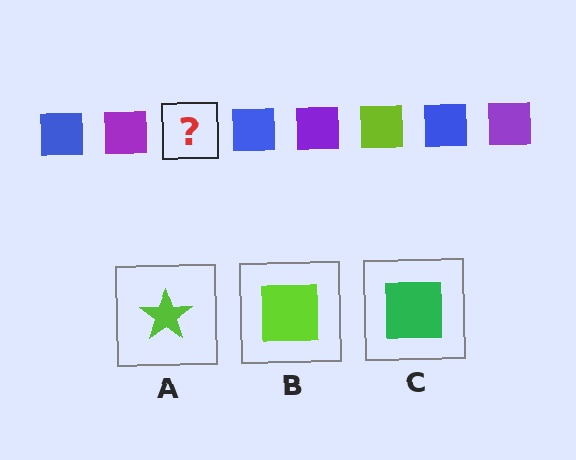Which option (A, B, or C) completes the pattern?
B.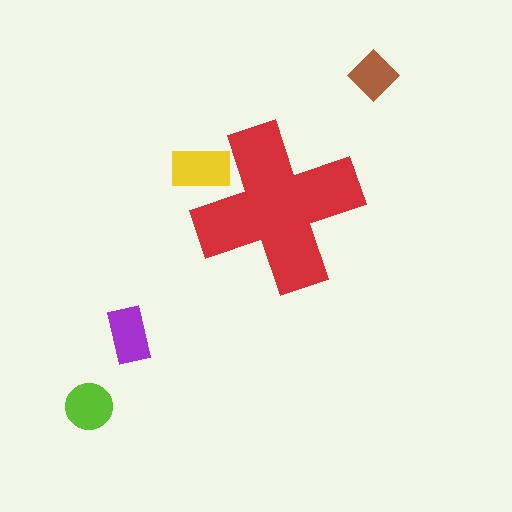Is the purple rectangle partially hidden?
No, the purple rectangle is fully visible.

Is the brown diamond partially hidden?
No, the brown diamond is fully visible.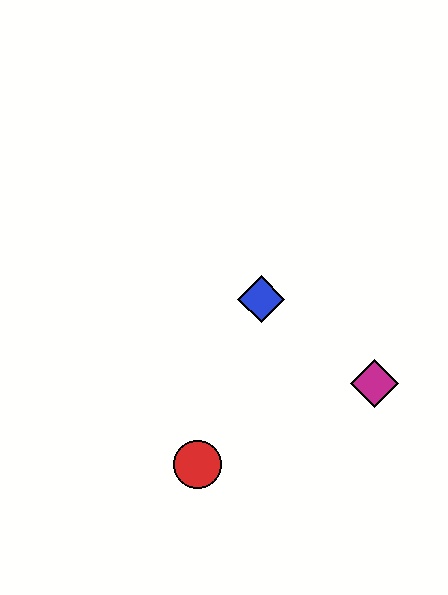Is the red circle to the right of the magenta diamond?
No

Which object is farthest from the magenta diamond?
The red circle is farthest from the magenta diamond.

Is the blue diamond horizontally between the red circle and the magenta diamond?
Yes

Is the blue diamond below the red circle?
No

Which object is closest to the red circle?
The blue diamond is closest to the red circle.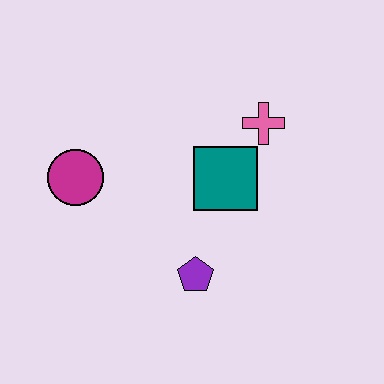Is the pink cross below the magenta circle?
No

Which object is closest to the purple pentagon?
The teal square is closest to the purple pentagon.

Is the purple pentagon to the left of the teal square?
Yes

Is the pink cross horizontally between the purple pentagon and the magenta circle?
No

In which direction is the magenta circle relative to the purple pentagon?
The magenta circle is to the left of the purple pentagon.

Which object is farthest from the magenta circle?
The pink cross is farthest from the magenta circle.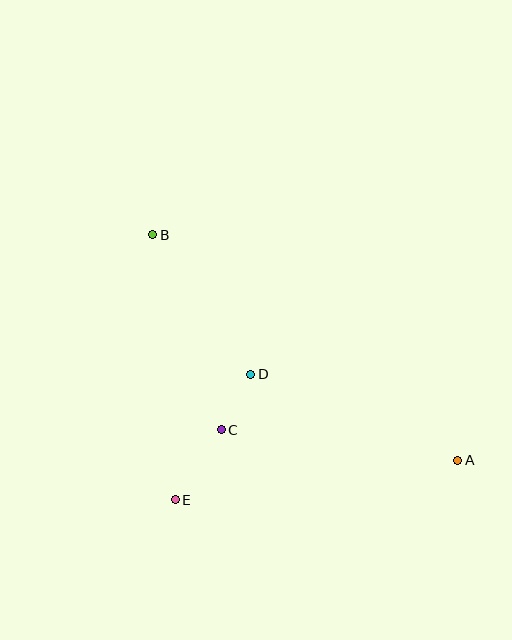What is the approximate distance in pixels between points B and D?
The distance between B and D is approximately 171 pixels.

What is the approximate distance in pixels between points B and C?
The distance between B and C is approximately 207 pixels.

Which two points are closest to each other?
Points C and D are closest to each other.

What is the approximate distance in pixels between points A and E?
The distance between A and E is approximately 285 pixels.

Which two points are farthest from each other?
Points A and B are farthest from each other.